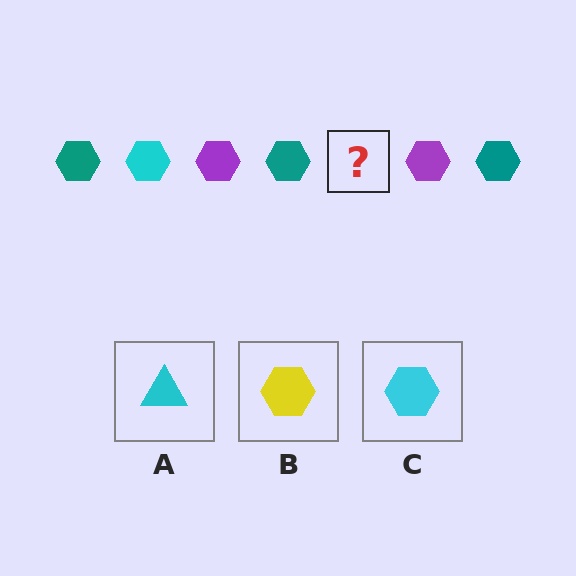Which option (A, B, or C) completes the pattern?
C.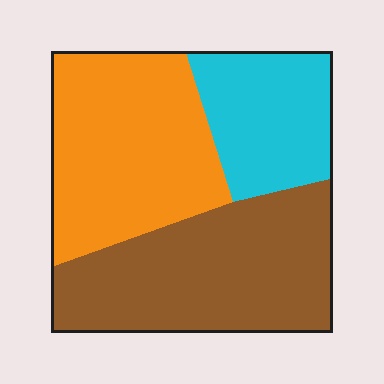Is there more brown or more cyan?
Brown.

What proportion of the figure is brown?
Brown takes up about two fifths (2/5) of the figure.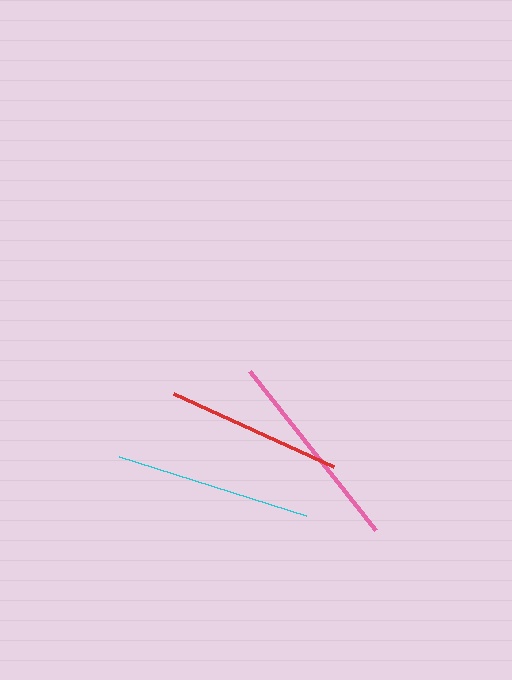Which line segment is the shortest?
The red line is the shortest at approximately 176 pixels.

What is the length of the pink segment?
The pink segment is approximately 203 pixels long.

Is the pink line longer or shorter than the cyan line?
The pink line is longer than the cyan line.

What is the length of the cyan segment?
The cyan segment is approximately 196 pixels long.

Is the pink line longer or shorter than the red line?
The pink line is longer than the red line.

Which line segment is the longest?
The pink line is the longest at approximately 203 pixels.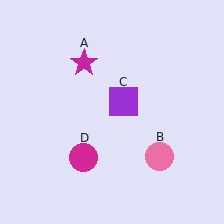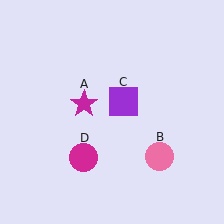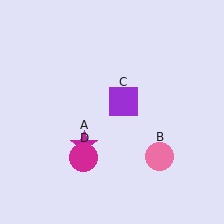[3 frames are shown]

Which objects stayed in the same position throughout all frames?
Pink circle (object B) and purple square (object C) and magenta circle (object D) remained stationary.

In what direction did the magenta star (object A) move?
The magenta star (object A) moved down.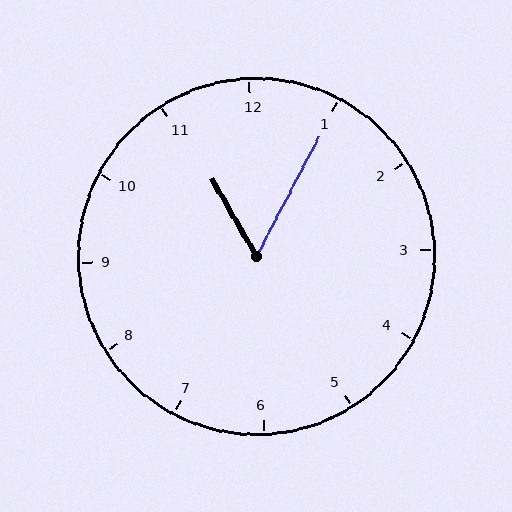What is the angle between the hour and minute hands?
Approximately 58 degrees.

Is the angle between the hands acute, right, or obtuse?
It is acute.